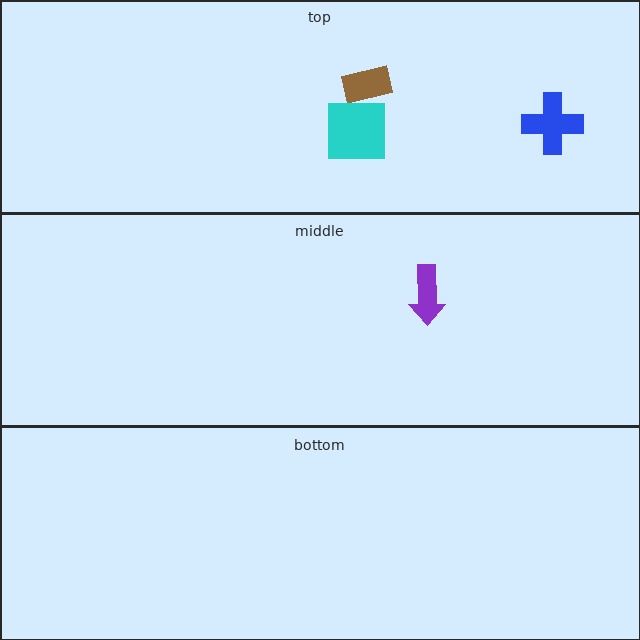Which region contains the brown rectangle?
The top region.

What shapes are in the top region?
The brown rectangle, the blue cross, the cyan square.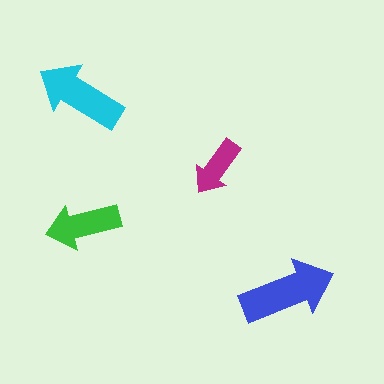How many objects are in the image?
There are 4 objects in the image.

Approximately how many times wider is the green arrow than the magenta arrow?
About 1.5 times wider.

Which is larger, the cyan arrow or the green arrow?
The cyan one.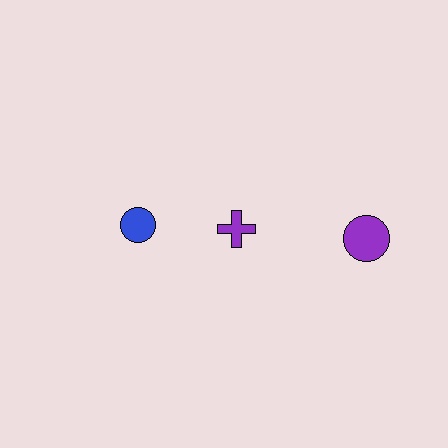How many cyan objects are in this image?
There are no cyan objects.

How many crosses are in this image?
There is 1 cross.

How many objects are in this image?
There are 3 objects.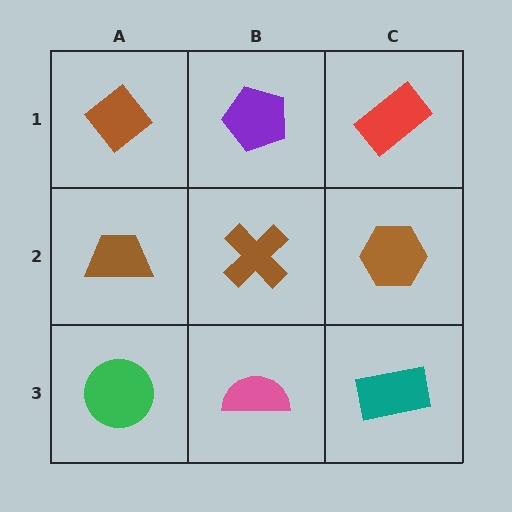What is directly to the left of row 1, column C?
A purple pentagon.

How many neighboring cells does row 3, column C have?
2.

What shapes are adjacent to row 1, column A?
A brown trapezoid (row 2, column A), a purple pentagon (row 1, column B).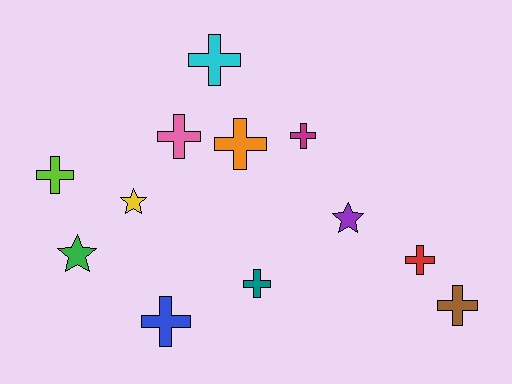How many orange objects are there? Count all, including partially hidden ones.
There is 1 orange object.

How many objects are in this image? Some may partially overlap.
There are 12 objects.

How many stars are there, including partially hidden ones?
There are 3 stars.